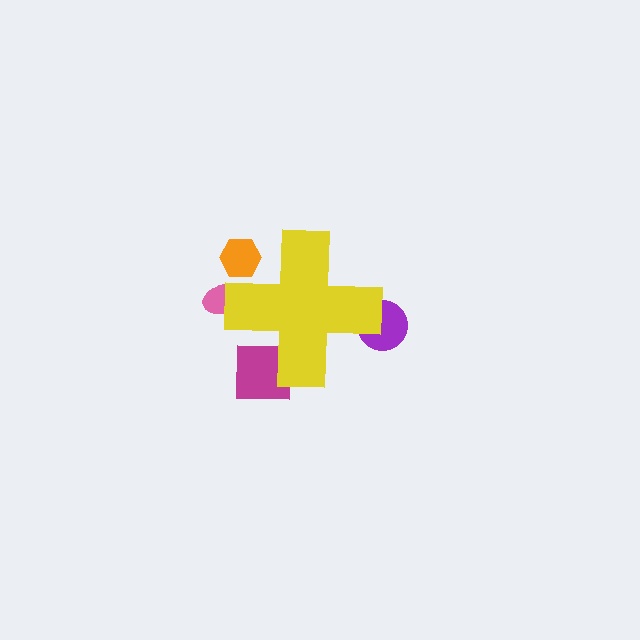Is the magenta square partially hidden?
Yes, the magenta square is partially hidden behind the yellow cross.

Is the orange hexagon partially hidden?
Yes, the orange hexagon is partially hidden behind the yellow cross.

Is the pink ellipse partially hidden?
Yes, the pink ellipse is partially hidden behind the yellow cross.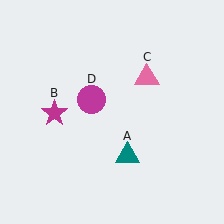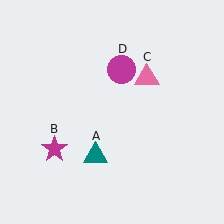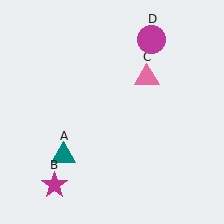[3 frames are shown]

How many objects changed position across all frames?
3 objects changed position: teal triangle (object A), magenta star (object B), magenta circle (object D).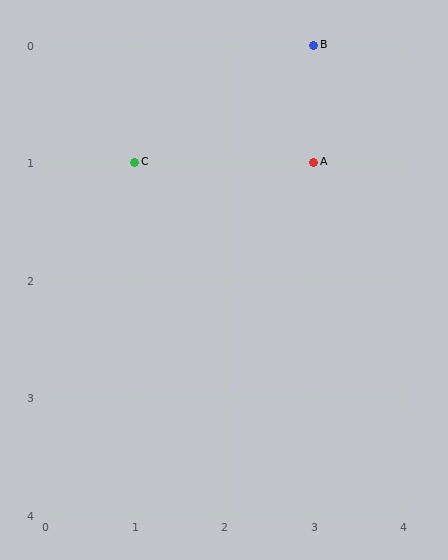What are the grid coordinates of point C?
Point C is at grid coordinates (1, 1).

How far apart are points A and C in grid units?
Points A and C are 2 columns apart.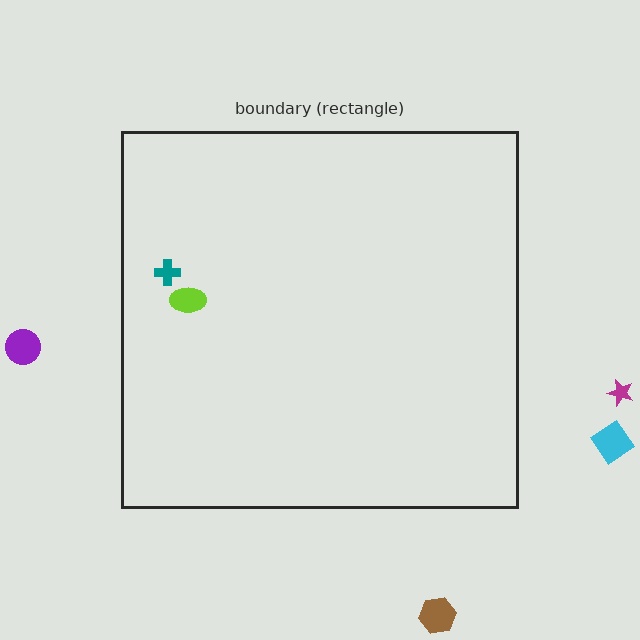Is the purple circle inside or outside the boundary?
Outside.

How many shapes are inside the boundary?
2 inside, 4 outside.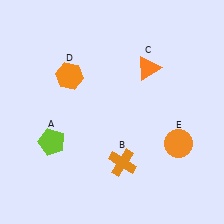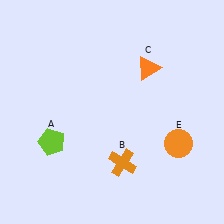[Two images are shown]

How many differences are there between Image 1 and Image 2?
There is 1 difference between the two images.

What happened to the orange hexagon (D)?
The orange hexagon (D) was removed in Image 2. It was in the top-left area of Image 1.